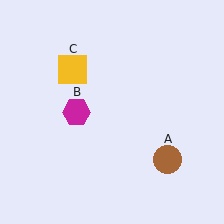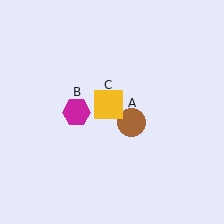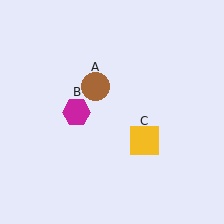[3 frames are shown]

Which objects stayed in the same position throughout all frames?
Magenta hexagon (object B) remained stationary.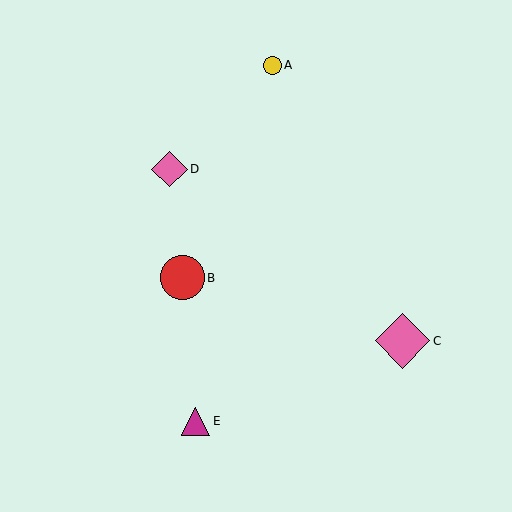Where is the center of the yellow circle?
The center of the yellow circle is at (272, 65).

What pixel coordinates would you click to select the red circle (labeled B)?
Click at (183, 278) to select the red circle B.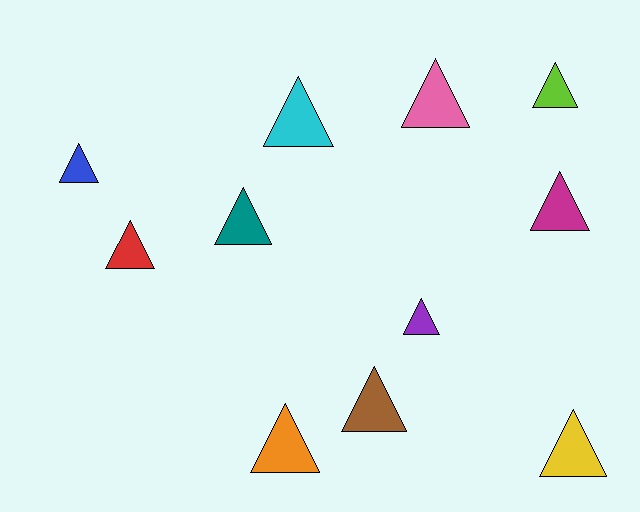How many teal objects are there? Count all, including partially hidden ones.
There is 1 teal object.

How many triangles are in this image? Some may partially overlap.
There are 11 triangles.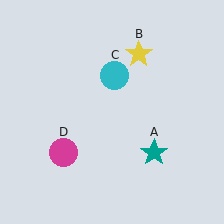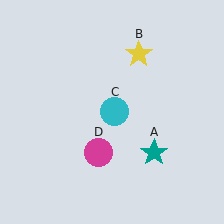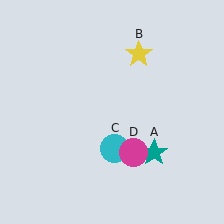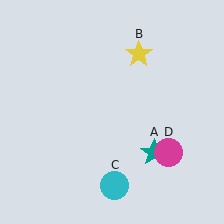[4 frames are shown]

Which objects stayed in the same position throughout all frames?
Teal star (object A) and yellow star (object B) remained stationary.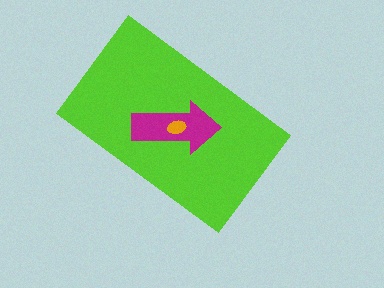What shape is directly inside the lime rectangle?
The magenta arrow.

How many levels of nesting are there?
3.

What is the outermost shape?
The lime rectangle.